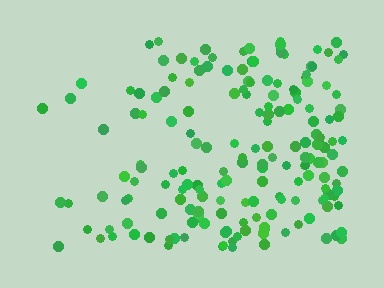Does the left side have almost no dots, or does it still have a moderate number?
Still a moderate number, just noticeably fewer than the right.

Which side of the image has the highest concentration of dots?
The right.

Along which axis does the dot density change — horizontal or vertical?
Horizontal.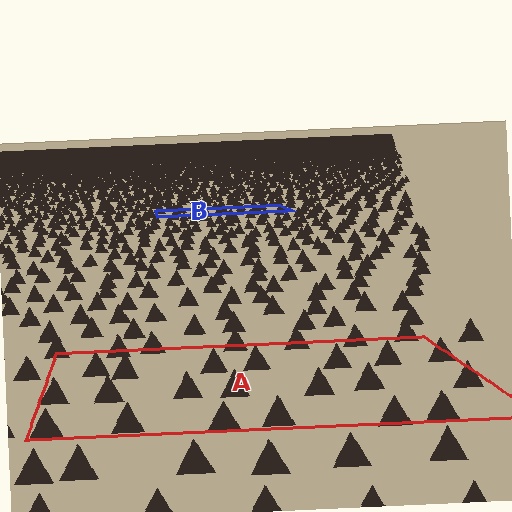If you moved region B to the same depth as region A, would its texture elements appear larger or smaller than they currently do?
They would appear larger. At a closer depth, the same texture elements are projected at a bigger on-screen size.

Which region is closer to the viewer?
Region A is closer. The texture elements there are larger and more spread out.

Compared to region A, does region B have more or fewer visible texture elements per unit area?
Region B has more texture elements per unit area — they are packed more densely because it is farther away.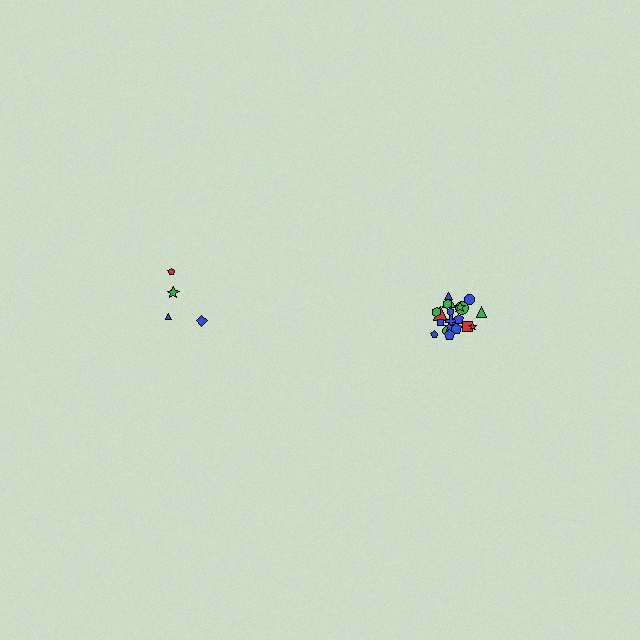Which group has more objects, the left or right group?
The right group.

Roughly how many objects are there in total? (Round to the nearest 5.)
Roughly 25 objects in total.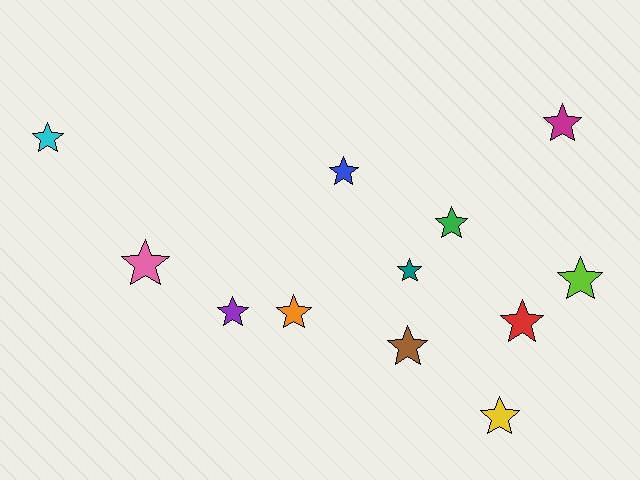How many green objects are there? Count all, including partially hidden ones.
There is 1 green object.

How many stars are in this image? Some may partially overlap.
There are 12 stars.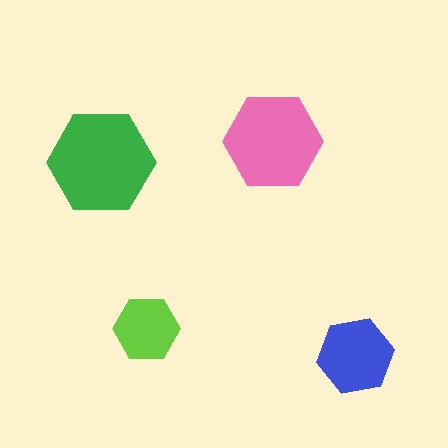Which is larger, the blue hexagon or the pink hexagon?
The pink one.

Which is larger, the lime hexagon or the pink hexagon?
The pink one.